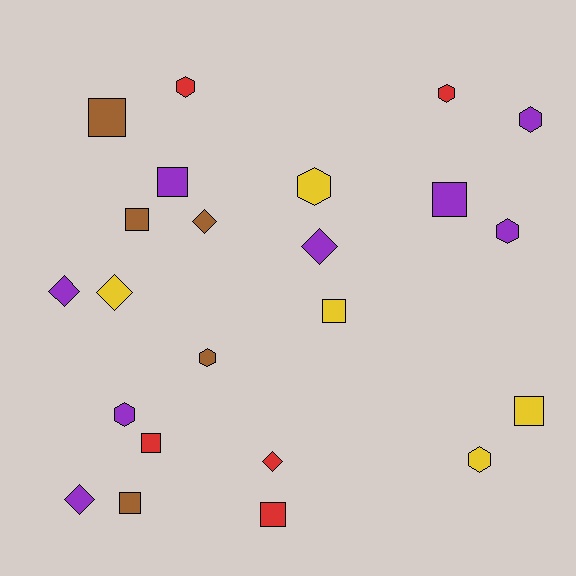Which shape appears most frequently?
Square, with 9 objects.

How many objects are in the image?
There are 23 objects.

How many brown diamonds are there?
There is 1 brown diamond.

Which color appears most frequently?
Purple, with 8 objects.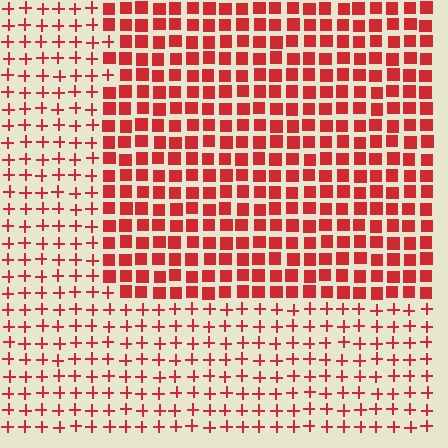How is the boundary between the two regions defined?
The boundary is defined by a change in element shape: squares inside vs. plus signs outside. All elements share the same color and spacing.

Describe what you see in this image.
The image is filled with small red elements arranged in a uniform grid. A rectangle-shaped region contains squares, while the surrounding area contains plus signs. The boundary is defined purely by the change in element shape.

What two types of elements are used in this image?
The image uses squares inside the rectangle region and plus signs outside it.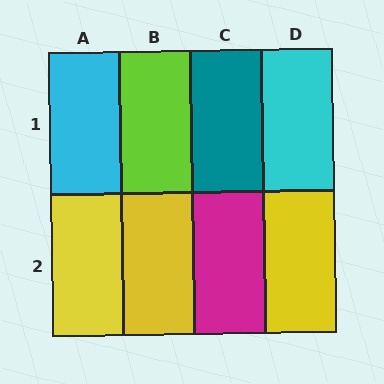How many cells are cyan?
2 cells are cyan.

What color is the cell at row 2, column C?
Magenta.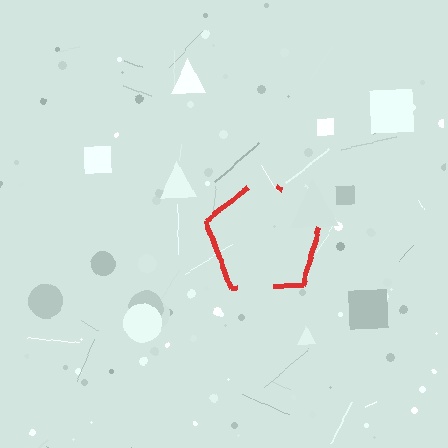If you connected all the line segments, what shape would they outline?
They would outline a pentagon.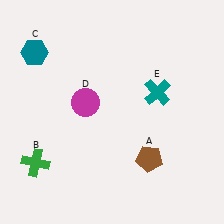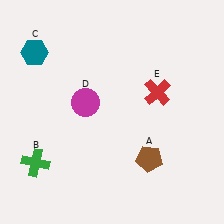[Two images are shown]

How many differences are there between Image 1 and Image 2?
There is 1 difference between the two images.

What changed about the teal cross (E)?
In Image 1, E is teal. In Image 2, it changed to red.